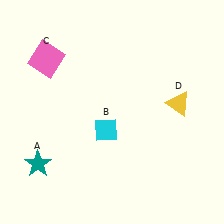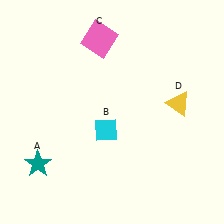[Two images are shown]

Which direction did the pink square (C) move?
The pink square (C) moved right.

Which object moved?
The pink square (C) moved right.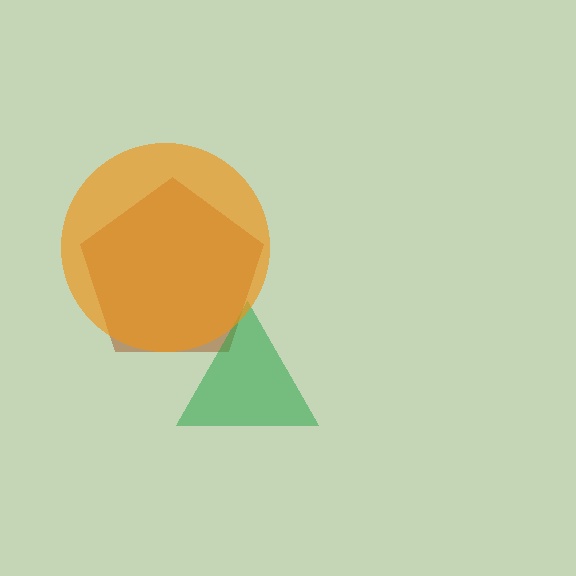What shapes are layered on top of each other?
The layered shapes are: a brown pentagon, a green triangle, an orange circle.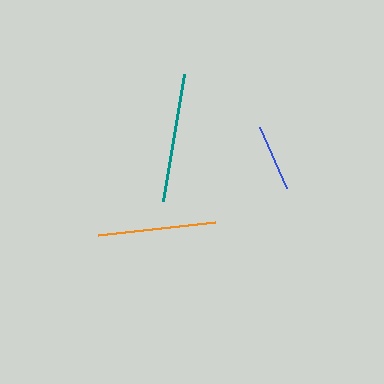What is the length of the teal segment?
The teal segment is approximately 129 pixels long.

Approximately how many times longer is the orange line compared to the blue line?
The orange line is approximately 1.8 times the length of the blue line.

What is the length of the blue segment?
The blue segment is approximately 67 pixels long.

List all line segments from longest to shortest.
From longest to shortest: teal, orange, blue.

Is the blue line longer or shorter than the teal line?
The teal line is longer than the blue line.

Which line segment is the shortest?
The blue line is the shortest at approximately 67 pixels.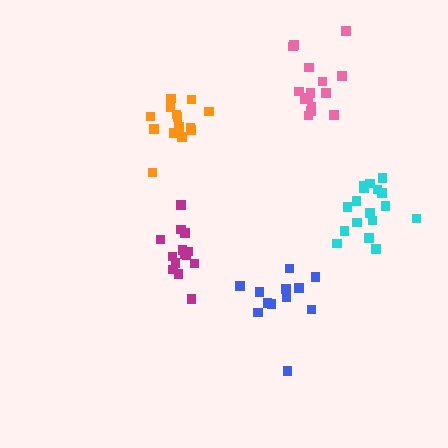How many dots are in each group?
Group 1: 17 dots, Group 2: 14 dots, Group 3: 15 dots, Group 4: 12 dots, Group 5: 14 dots (72 total).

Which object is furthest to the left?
The orange cluster is leftmost.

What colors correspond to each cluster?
The clusters are colored: cyan, magenta, pink, blue, orange.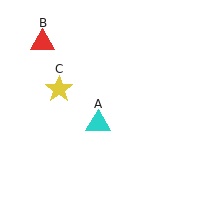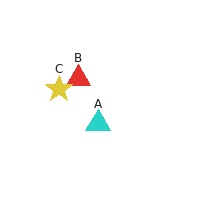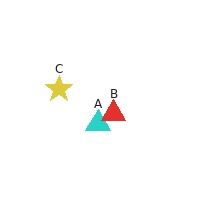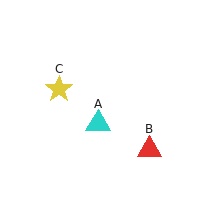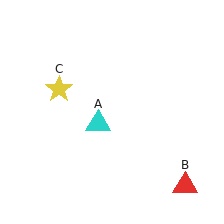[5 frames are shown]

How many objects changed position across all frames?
1 object changed position: red triangle (object B).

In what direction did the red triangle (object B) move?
The red triangle (object B) moved down and to the right.